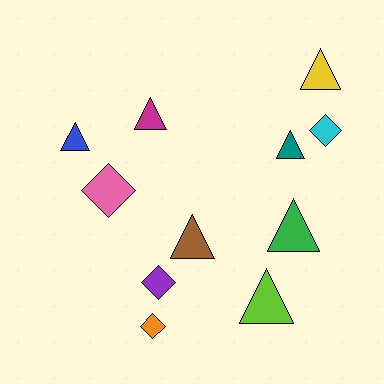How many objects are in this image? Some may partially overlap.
There are 11 objects.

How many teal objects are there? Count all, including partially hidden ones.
There is 1 teal object.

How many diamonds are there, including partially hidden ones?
There are 4 diamonds.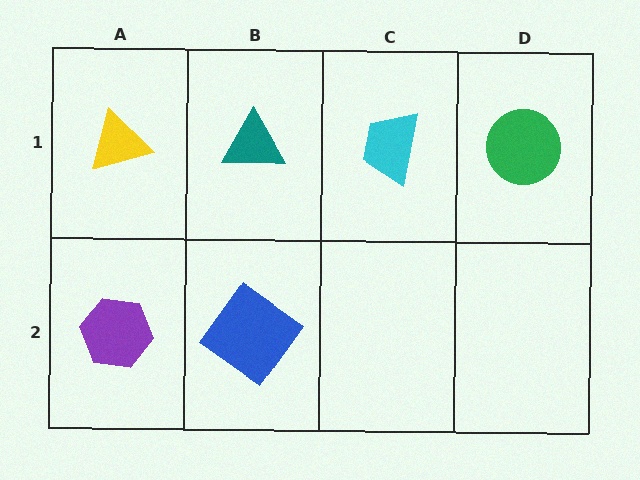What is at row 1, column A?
A yellow triangle.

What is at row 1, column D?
A green circle.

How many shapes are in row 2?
2 shapes.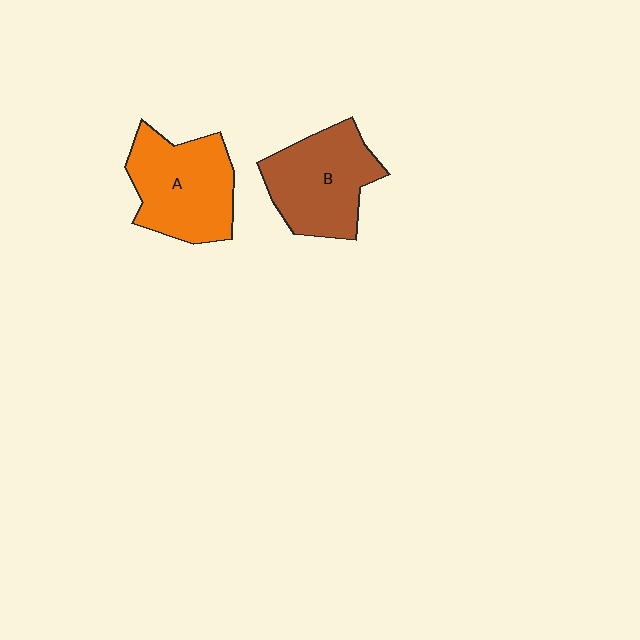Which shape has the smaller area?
Shape B (brown).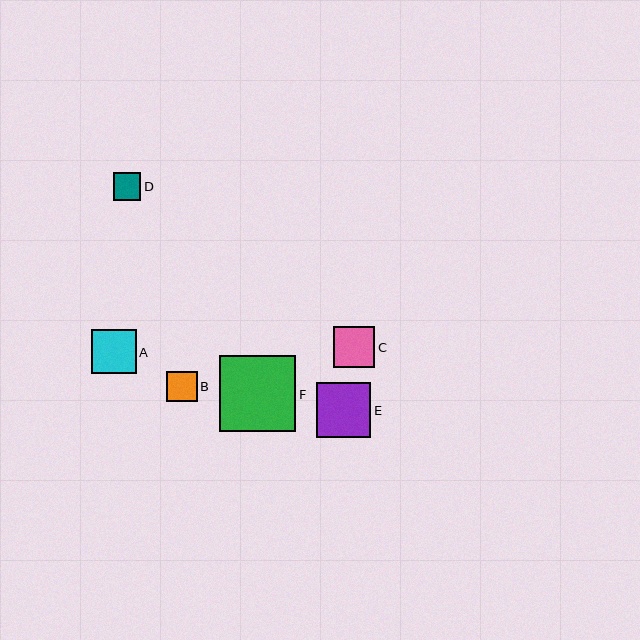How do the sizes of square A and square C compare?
Square A and square C are approximately the same size.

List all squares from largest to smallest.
From largest to smallest: F, E, A, C, B, D.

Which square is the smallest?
Square D is the smallest with a size of approximately 28 pixels.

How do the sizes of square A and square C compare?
Square A and square C are approximately the same size.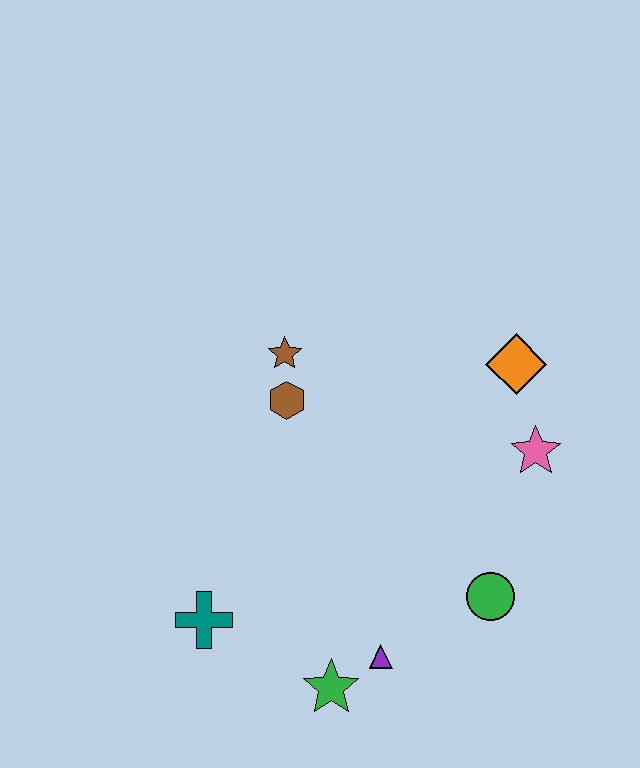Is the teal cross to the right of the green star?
No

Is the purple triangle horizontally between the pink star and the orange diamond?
No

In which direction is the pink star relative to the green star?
The pink star is above the green star.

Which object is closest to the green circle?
The purple triangle is closest to the green circle.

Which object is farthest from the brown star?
The green star is farthest from the brown star.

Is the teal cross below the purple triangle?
No